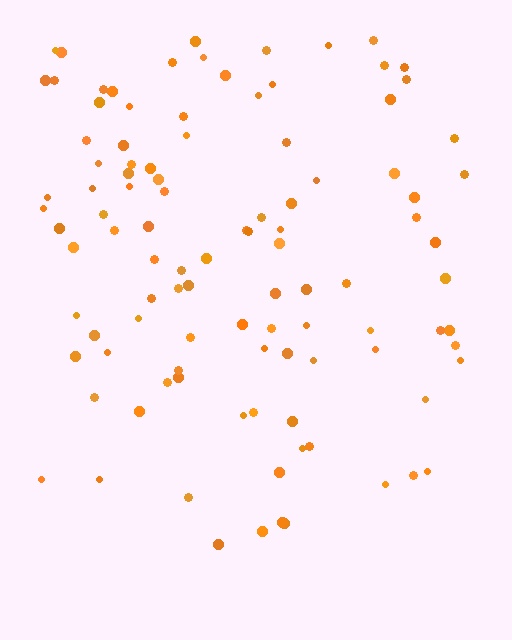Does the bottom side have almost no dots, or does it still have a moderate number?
Still a moderate number, just noticeably fewer than the top.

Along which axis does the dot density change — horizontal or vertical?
Vertical.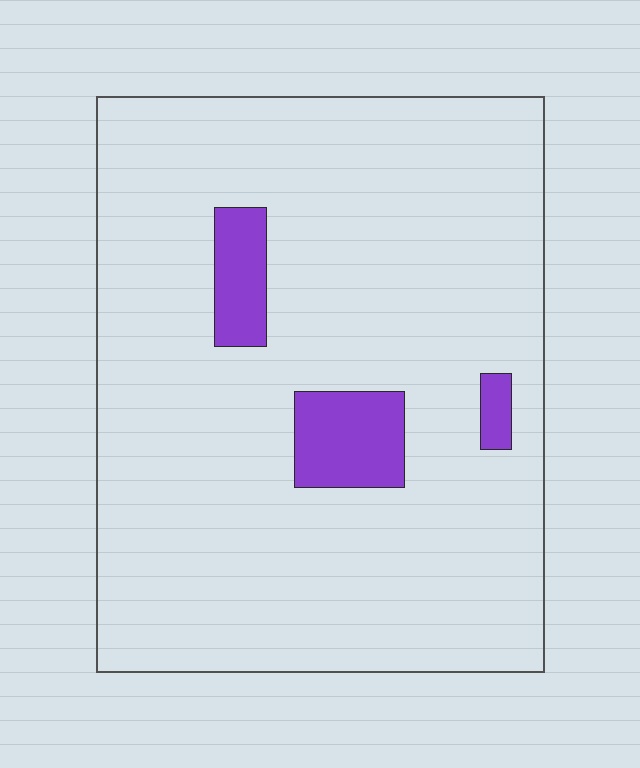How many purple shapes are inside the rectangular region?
3.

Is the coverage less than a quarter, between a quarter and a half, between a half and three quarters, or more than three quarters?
Less than a quarter.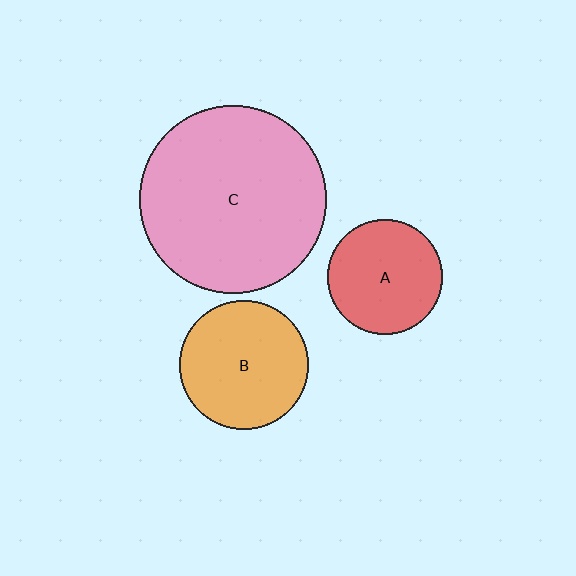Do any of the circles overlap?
No, none of the circles overlap.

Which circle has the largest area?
Circle C (pink).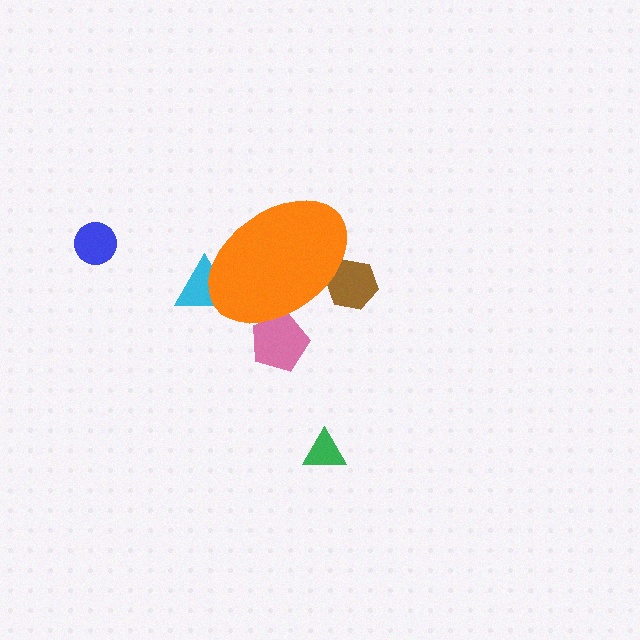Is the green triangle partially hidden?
No, the green triangle is fully visible.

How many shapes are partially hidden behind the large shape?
3 shapes are partially hidden.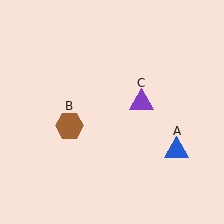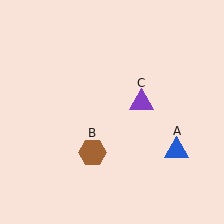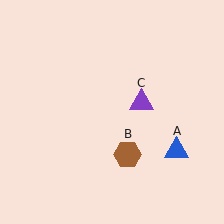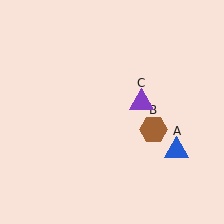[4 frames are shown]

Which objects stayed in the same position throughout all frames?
Blue triangle (object A) and purple triangle (object C) remained stationary.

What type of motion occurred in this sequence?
The brown hexagon (object B) rotated counterclockwise around the center of the scene.